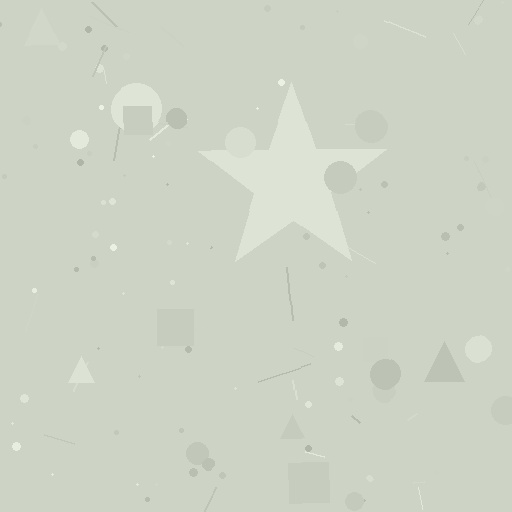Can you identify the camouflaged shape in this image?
The camouflaged shape is a star.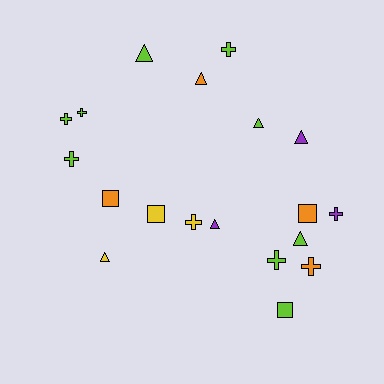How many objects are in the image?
There are 19 objects.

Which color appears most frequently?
Lime, with 9 objects.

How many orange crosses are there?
There is 1 orange cross.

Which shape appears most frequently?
Cross, with 8 objects.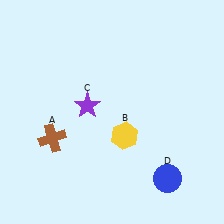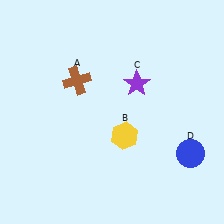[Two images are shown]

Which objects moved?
The objects that moved are: the brown cross (A), the purple star (C), the blue circle (D).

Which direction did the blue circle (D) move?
The blue circle (D) moved up.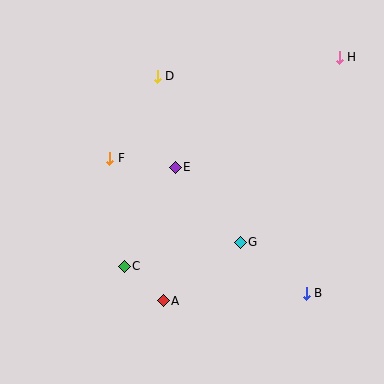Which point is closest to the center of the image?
Point E at (175, 167) is closest to the center.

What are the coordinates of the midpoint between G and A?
The midpoint between G and A is at (202, 271).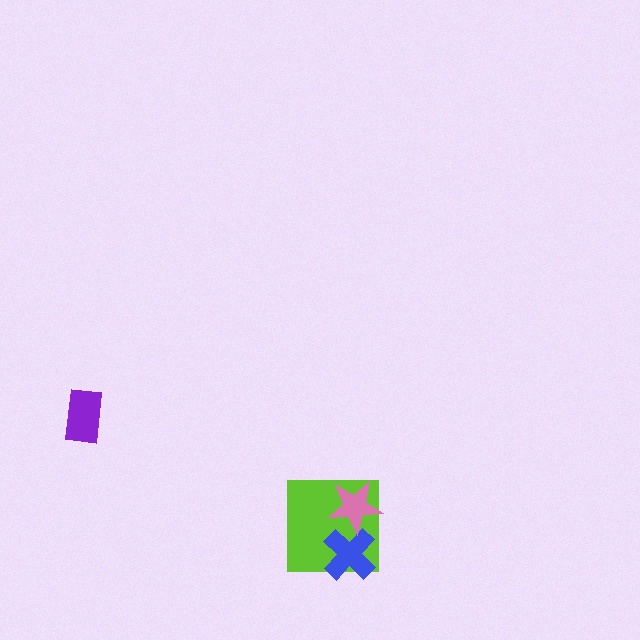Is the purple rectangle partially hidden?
No, no other shape covers it.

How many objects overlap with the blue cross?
2 objects overlap with the blue cross.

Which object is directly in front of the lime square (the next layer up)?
The blue cross is directly in front of the lime square.